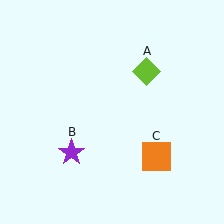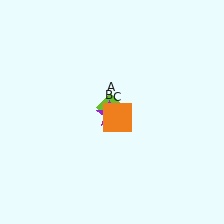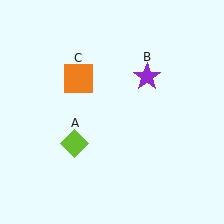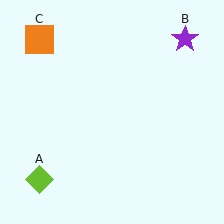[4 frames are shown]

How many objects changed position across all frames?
3 objects changed position: lime diamond (object A), purple star (object B), orange square (object C).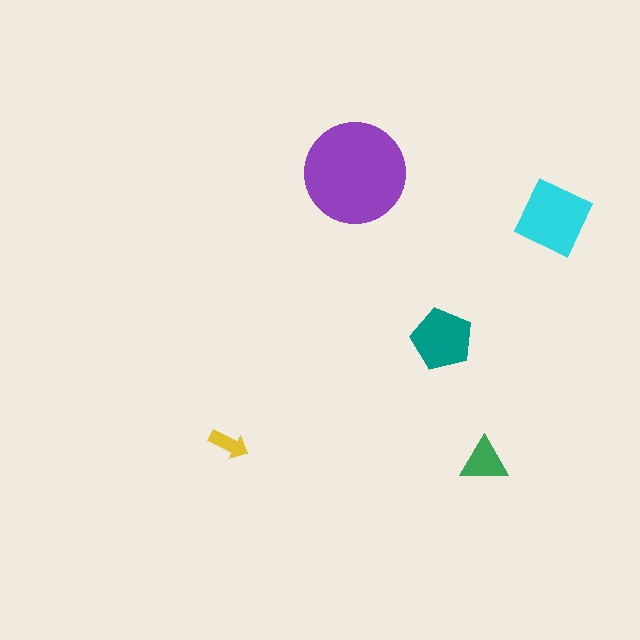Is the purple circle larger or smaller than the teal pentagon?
Larger.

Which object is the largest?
The purple circle.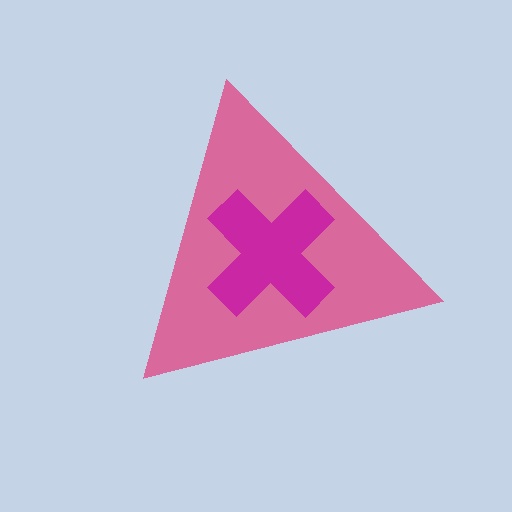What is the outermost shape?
The pink triangle.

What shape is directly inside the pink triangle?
The magenta cross.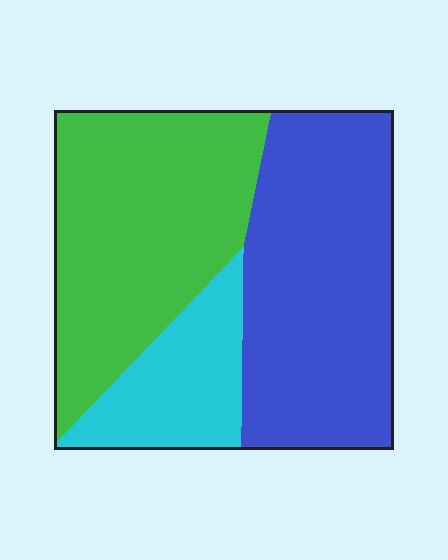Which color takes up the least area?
Cyan, at roughly 15%.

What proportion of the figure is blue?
Blue takes up about two fifths (2/5) of the figure.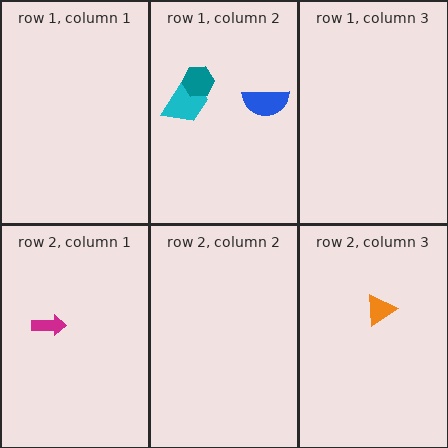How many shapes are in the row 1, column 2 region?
3.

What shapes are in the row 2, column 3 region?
The orange triangle.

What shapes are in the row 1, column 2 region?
The cyan trapezoid, the teal hexagon, the blue semicircle.